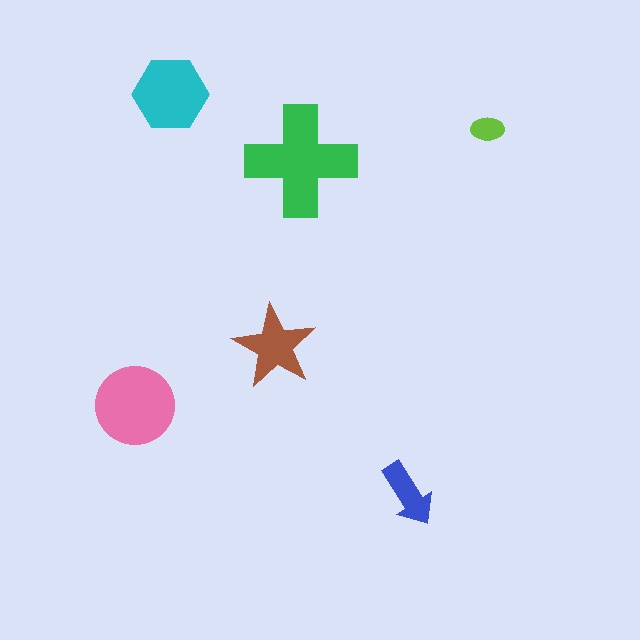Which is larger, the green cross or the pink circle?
The green cross.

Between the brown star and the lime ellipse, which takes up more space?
The brown star.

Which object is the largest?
The green cross.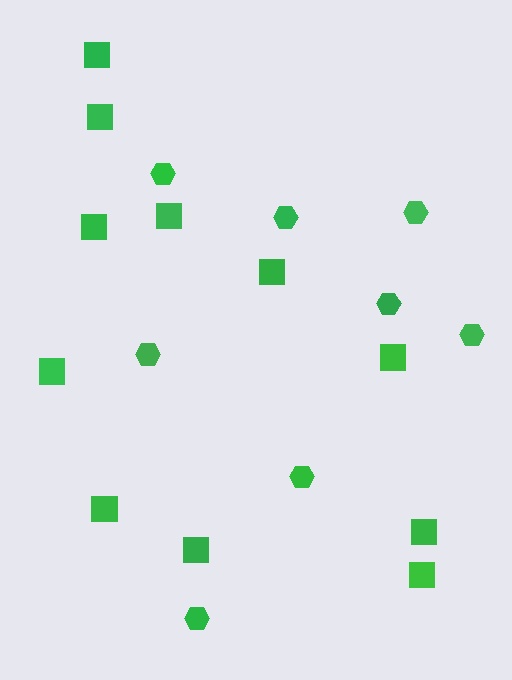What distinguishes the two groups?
There are 2 groups: one group of hexagons (8) and one group of squares (11).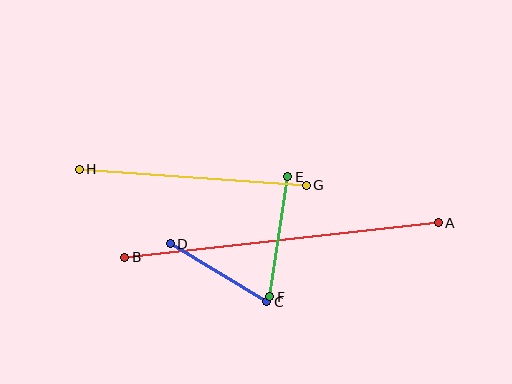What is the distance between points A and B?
The distance is approximately 315 pixels.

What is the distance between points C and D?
The distance is approximately 113 pixels.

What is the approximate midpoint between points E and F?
The midpoint is at approximately (279, 237) pixels.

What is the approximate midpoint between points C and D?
The midpoint is at approximately (219, 273) pixels.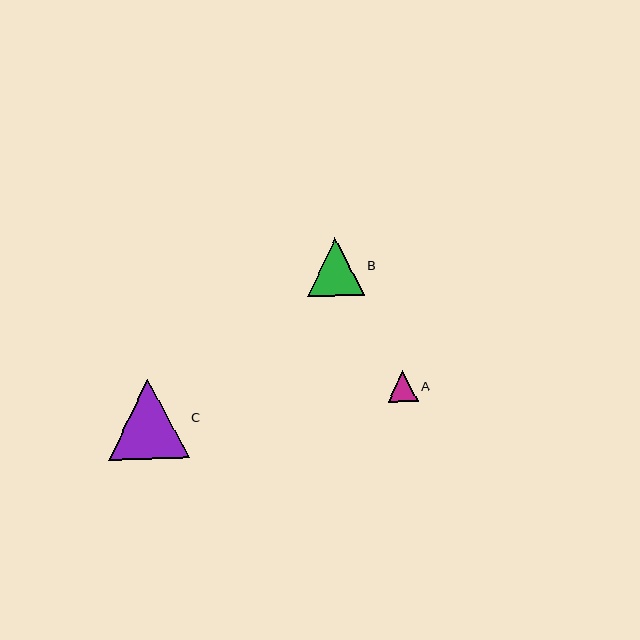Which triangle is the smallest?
Triangle A is the smallest with a size of approximately 31 pixels.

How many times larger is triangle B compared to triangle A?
Triangle B is approximately 1.9 times the size of triangle A.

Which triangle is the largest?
Triangle C is the largest with a size of approximately 80 pixels.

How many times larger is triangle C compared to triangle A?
Triangle C is approximately 2.6 times the size of triangle A.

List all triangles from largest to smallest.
From largest to smallest: C, B, A.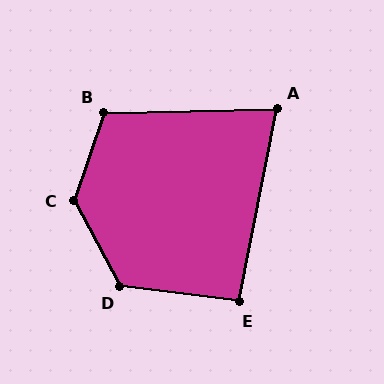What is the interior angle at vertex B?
Approximately 110 degrees (obtuse).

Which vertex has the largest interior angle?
C, at approximately 133 degrees.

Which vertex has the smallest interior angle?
A, at approximately 78 degrees.